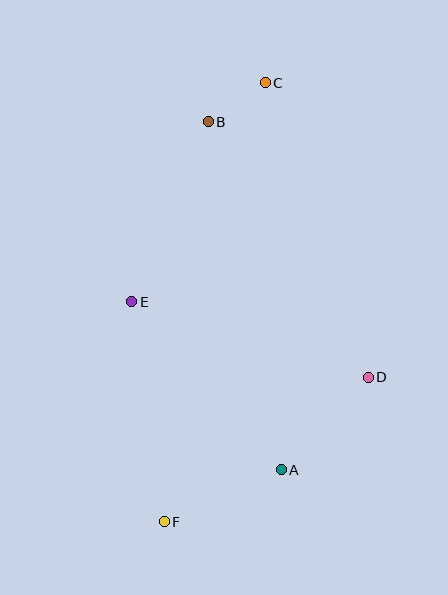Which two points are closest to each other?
Points B and C are closest to each other.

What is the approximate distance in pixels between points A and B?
The distance between A and B is approximately 355 pixels.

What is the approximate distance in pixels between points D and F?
The distance between D and F is approximately 250 pixels.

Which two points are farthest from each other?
Points C and F are farthest from each other.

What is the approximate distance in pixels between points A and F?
The distance between A and F is approximately 128 pixels.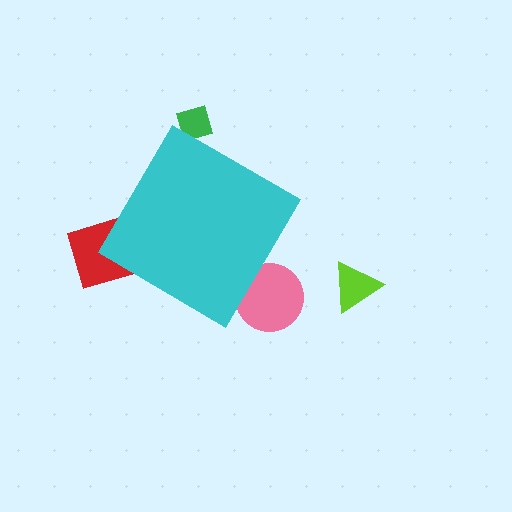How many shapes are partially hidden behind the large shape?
3 shapes are partially hidden.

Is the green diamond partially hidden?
Yes, the green diamond is partially hidden behind the cyan diamond.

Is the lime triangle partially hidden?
No, the lime triangle is fully visible.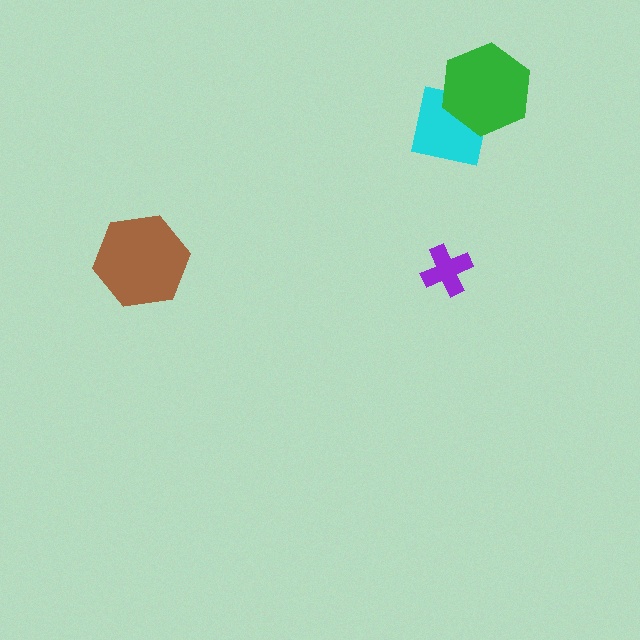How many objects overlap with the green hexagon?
1 object overlaps with the green hexagon.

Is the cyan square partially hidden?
Yes, it is partially covered by another shape.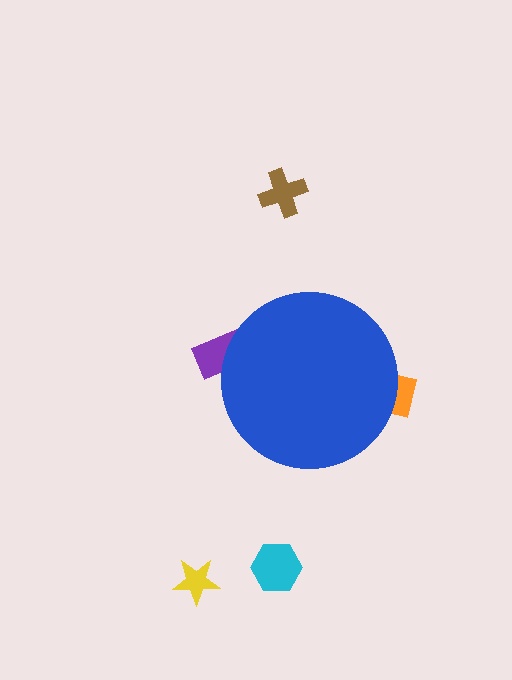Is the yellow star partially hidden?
No, the yellow star is fully visible.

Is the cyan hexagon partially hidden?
No, the cyan hexagon is fully visible.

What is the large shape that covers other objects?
A blue circle.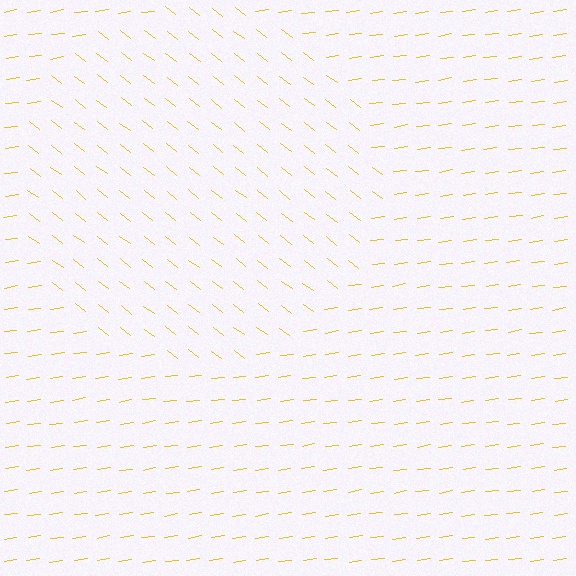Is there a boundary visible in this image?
Yes, there is a texture boundary formed by a change in line orientation.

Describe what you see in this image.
The image is filled with small yellow line segments. A circle region in the image has lines oriented differently from the surrounding lines, creating a visible texture boundary.